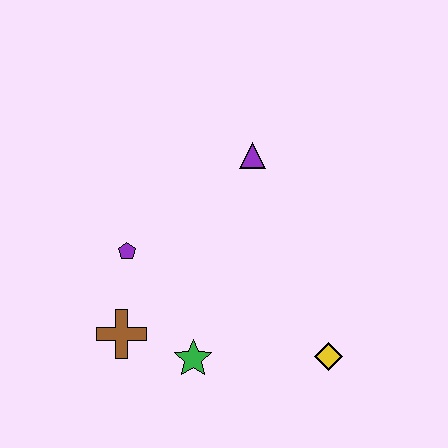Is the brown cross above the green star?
Yes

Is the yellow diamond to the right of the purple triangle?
Yes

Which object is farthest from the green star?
The purple triangle is farthest from the green star.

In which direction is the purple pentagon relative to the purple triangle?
The purple pentagon is to the left of the purple triangle.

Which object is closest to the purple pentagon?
The brown cross is closest to the purple pentagon.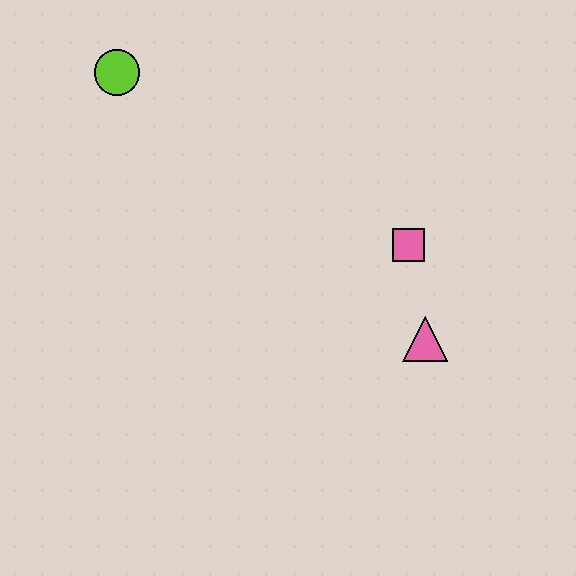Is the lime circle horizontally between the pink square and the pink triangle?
No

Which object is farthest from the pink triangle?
The lime circle is farthest from the pink triangle.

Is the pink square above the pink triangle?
Yes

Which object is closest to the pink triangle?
The pink square is closest to the pink triangle.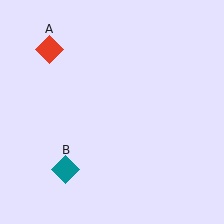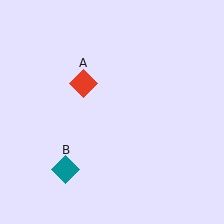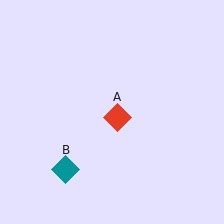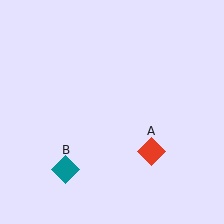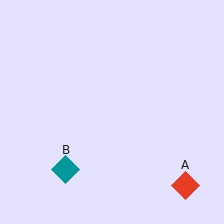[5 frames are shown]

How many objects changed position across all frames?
1 object changed position: red diamond (object A).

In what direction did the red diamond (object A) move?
The red diamond (object A) moved down and to the right.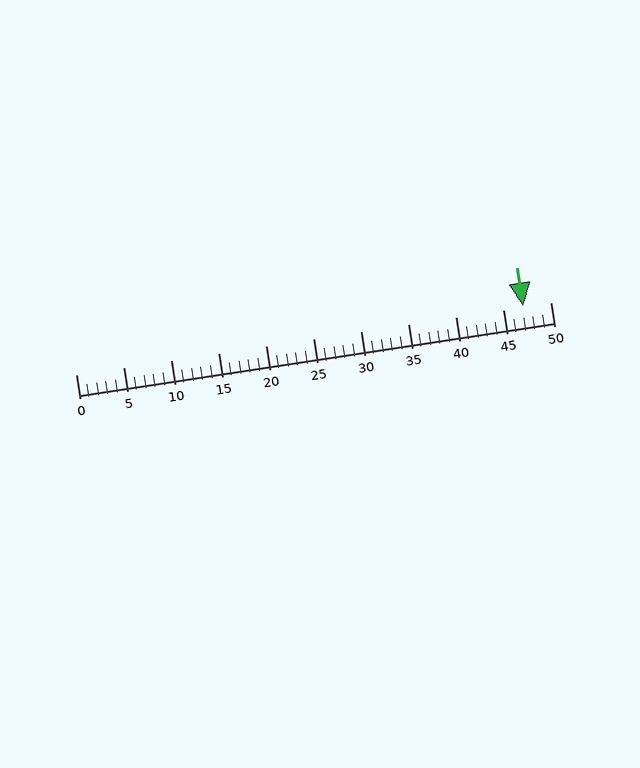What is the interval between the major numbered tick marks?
The major tick marks are spaced 5 units apart.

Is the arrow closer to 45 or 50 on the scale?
The arrow is closer to 45.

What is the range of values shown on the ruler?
The ruler shows values from 0 to 50.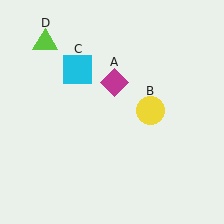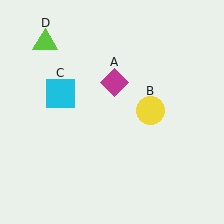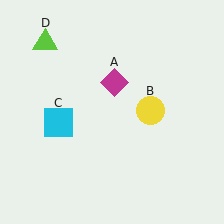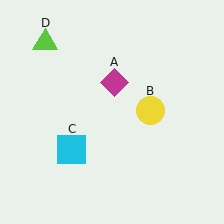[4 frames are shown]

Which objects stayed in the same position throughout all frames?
Magenta diamond (object A) and yellow circle (object B) and lime triangle (object D) remained stationary.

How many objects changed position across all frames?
1 object changed position: cyan square (object C).